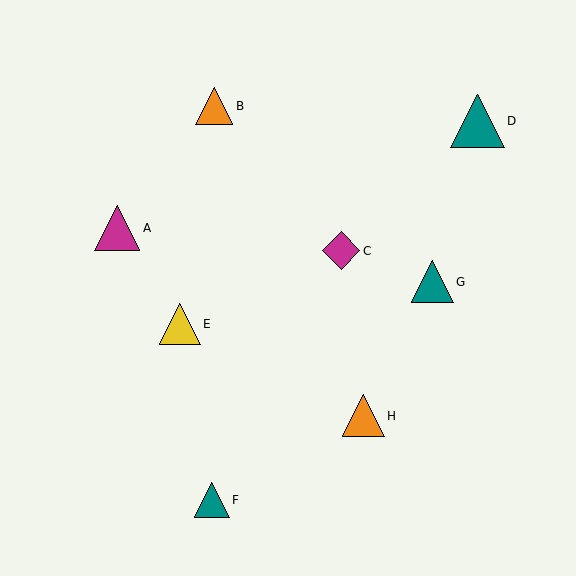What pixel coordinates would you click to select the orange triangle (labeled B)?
Click at (214, 106) to select the orange triangle B.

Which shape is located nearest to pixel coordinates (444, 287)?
The teal triangle (labeled G) at (432, 282) is nearest to that location.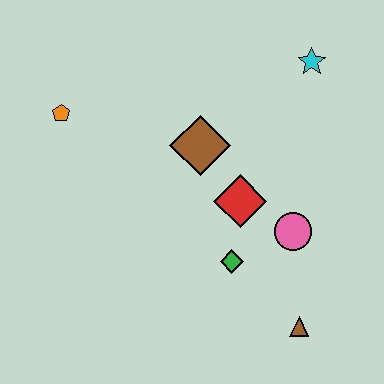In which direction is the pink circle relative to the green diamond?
The pink circle is to the right of the green diamond.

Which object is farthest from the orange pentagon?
The brown triangle is farthest from the orange pentagon.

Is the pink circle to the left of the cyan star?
Yes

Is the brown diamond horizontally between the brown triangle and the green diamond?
No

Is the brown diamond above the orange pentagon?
No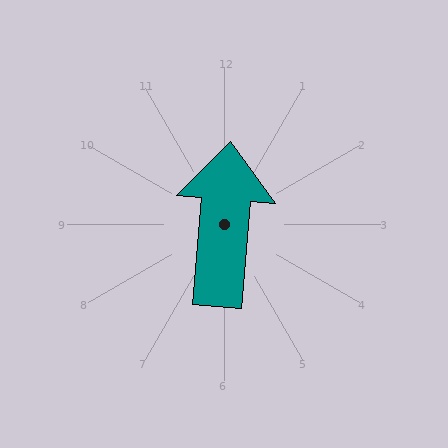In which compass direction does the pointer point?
North.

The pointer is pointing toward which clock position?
Roughly 12 o'clock.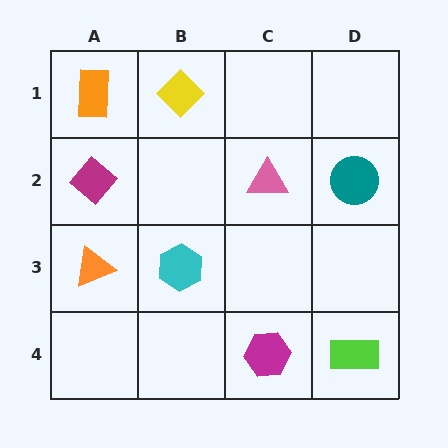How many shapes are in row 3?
2 shapes.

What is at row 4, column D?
A lime rectangle.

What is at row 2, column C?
A pink triangle.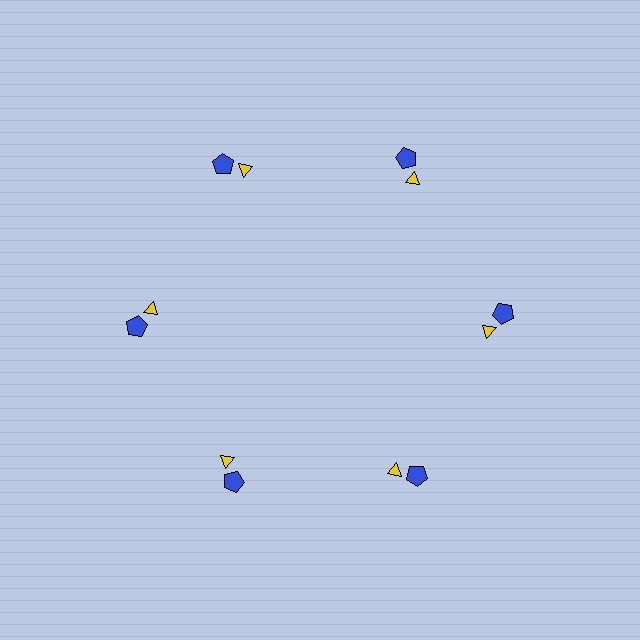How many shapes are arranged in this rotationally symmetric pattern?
There are 12 shapes, arranged in 6 groups of 2.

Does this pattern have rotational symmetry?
Yes, this pattern has 6-fold rotational symmetry. It looks the same after rotating 60 degrees around the center.